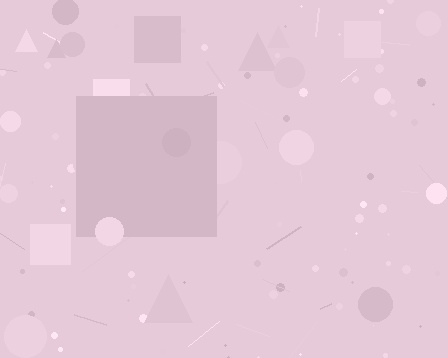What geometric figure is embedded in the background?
A square is embedded in the background.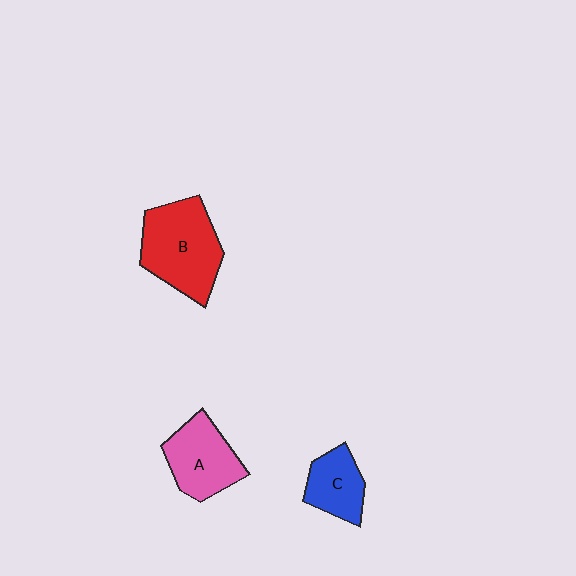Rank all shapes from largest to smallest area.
From largest to smallest: B (red), A (pink), C (blue).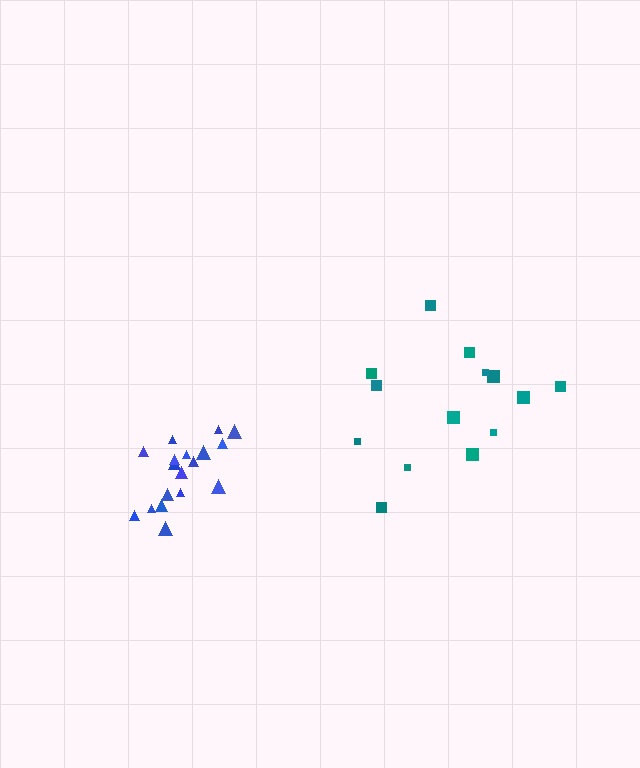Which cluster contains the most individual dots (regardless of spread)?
Blue (19).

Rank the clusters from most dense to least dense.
blue, teal.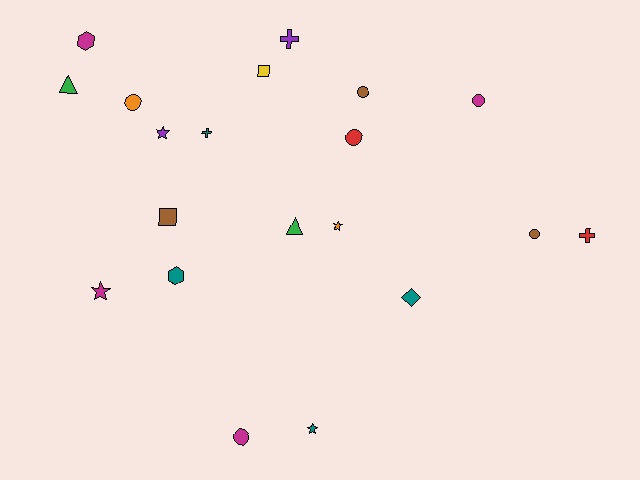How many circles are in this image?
There are 6 circles.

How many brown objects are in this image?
There are 3 brown objects.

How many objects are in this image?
There are 20 objects.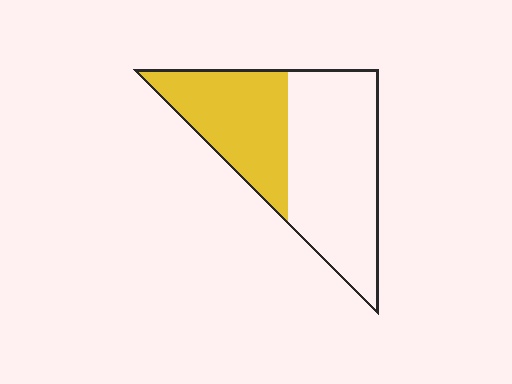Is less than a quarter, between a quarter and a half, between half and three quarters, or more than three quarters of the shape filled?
Between a quarter and a half.